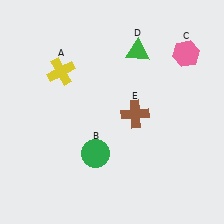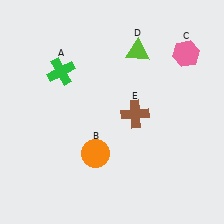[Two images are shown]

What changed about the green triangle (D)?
In Image 1, D is green. In Image 2, it changed to lime.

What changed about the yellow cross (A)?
In Image 1, A is yellow. In Image 2, it changed to green.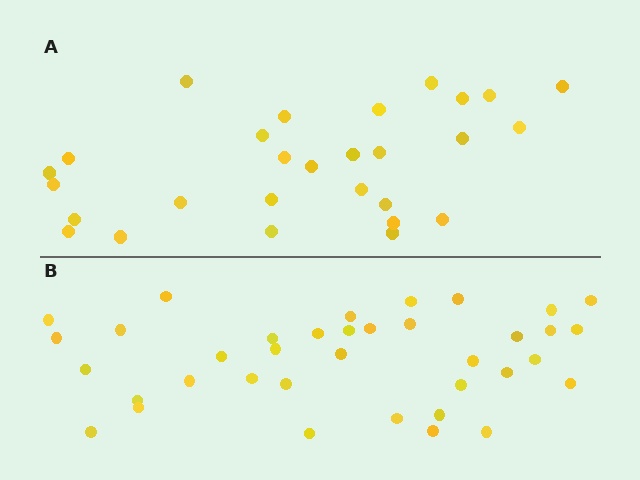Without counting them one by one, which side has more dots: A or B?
Region B (the bottom region) has more dots.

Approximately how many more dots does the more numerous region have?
Region B has roughly 8 or so more dots than region A.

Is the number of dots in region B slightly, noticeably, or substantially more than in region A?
Region B has noticeably more, but not dramatically so. The ratio is roughly 1.3 to 1.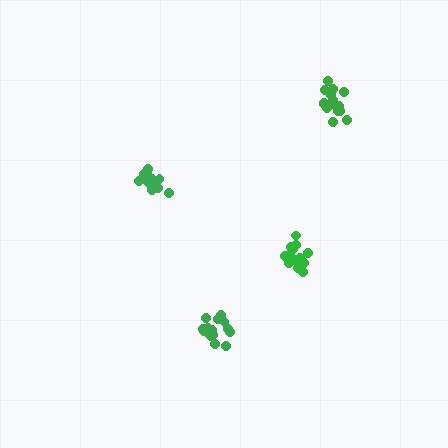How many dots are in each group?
Group 1: 15 dots, Group 2: 17 dots, Group 3: 13 dots, Group 4: 15 dots (60 total).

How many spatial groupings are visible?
There are 4 spatial groupings.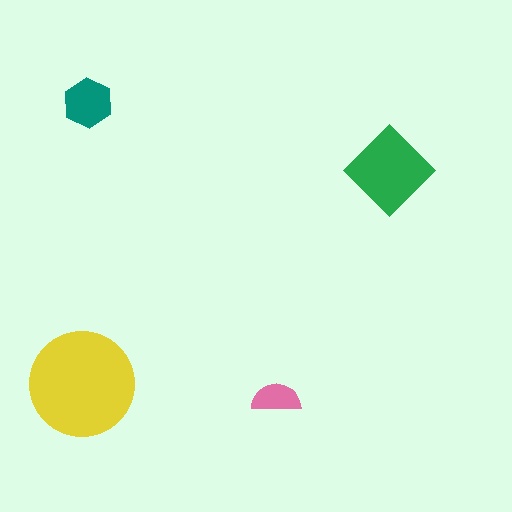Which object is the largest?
The yellow circle.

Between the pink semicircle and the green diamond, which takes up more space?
The green diamond.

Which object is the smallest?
The pink semicircle.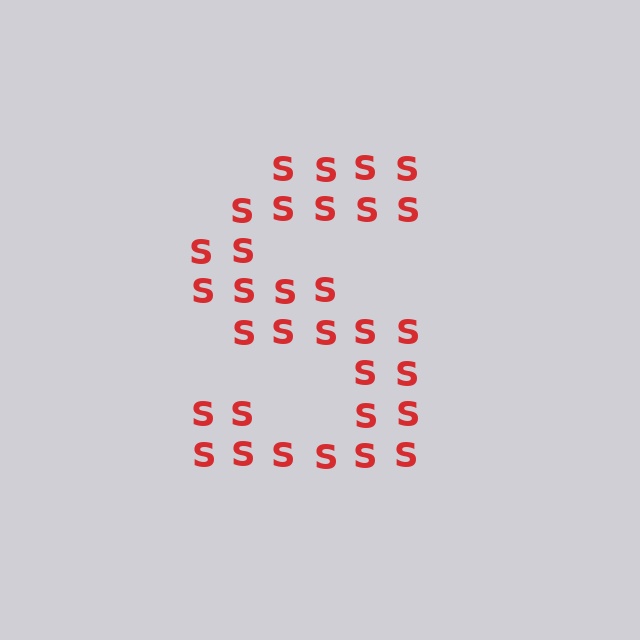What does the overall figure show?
The overall figure shows the letter S.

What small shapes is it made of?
It is made of small letter S's.